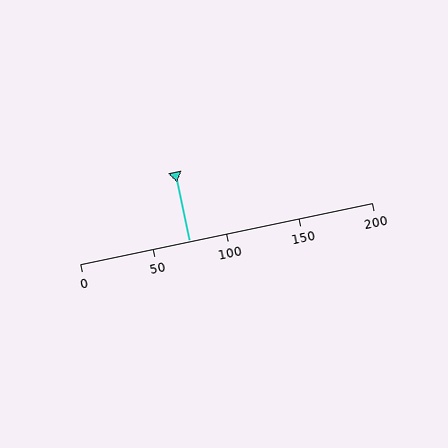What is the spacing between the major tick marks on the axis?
The major ticks are spaced 50 apart.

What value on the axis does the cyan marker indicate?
The marker indicates approximately 75.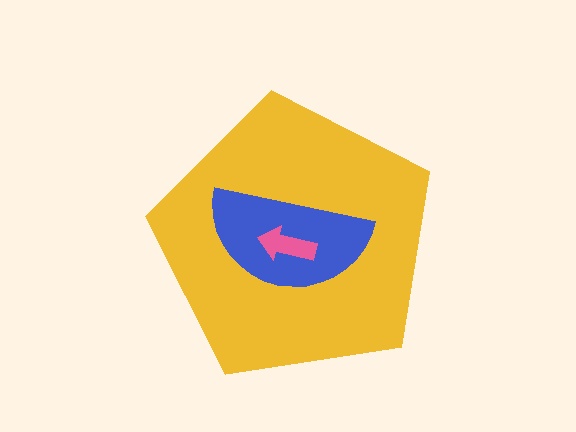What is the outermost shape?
The yellow pentagon.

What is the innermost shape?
The pink arrow.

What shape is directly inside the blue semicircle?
The pink arrow.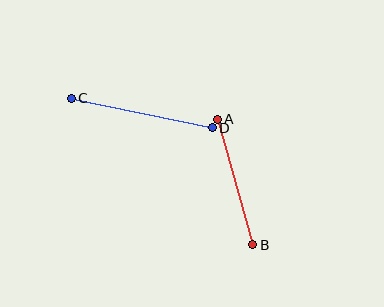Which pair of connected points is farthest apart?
Points C and D are farthest apart.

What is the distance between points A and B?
The distance is approximately 130 pixels.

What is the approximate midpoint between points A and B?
The midpoint is at approximately (235, 182) pixels.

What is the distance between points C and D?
The distance is approximately 144 pixels.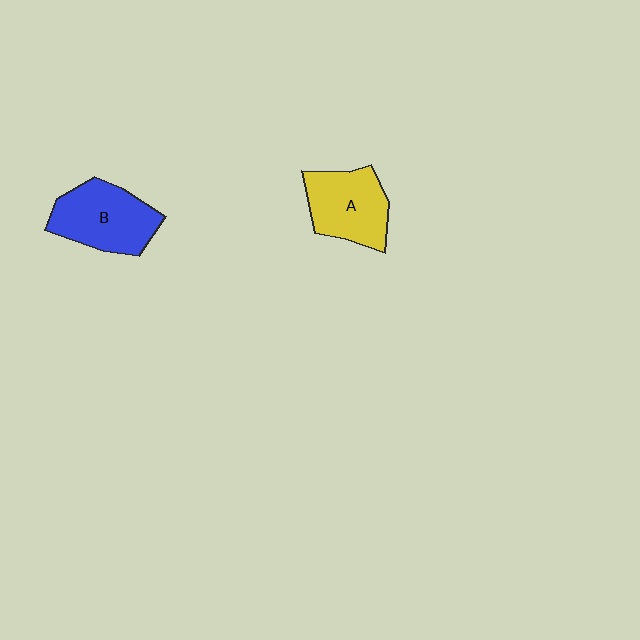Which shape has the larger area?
Shape B (blue).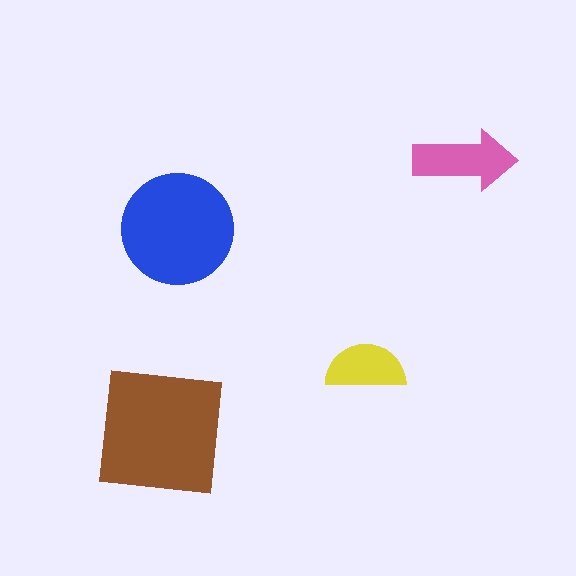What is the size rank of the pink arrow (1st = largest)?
3rd.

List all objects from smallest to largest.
The yellow semicircle, the pink arrow, the blue circle, the brown square.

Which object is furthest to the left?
The brown square is leftmost.